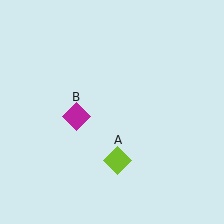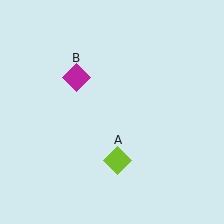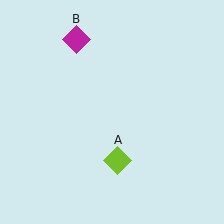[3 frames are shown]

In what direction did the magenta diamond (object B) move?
The magenta diamond (object B) moved up.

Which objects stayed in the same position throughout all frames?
Lime diamond (object A) remained stationary.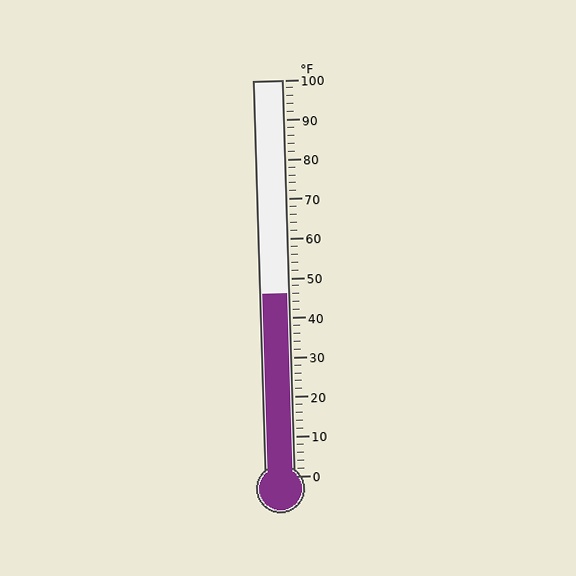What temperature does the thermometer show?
The thermometer shows approximately 46°F.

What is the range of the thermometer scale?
The thermometer scale ranges from 0°F to 100°F.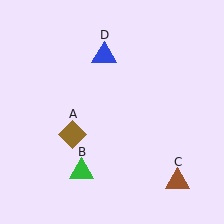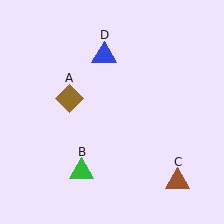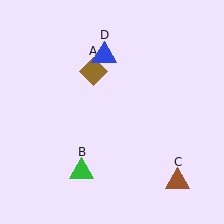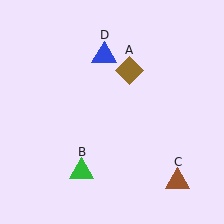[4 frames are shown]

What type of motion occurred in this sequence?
The brown diamond (object A) rotated clockwise around the center of the scene.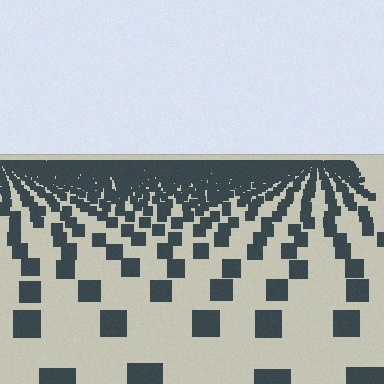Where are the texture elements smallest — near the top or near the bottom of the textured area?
Near the top.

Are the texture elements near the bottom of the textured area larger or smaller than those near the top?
Larger. Near the bottom, elements are closer to the viewer and appear at a bigger on-screen size.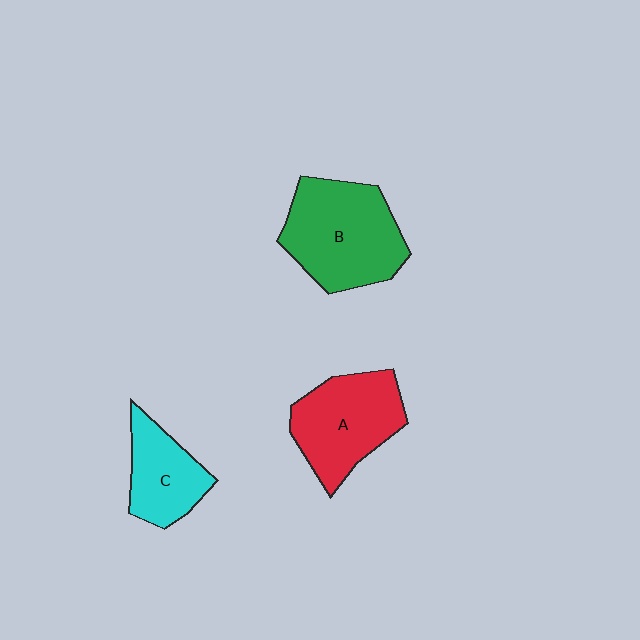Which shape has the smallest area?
Shape C (cyan).